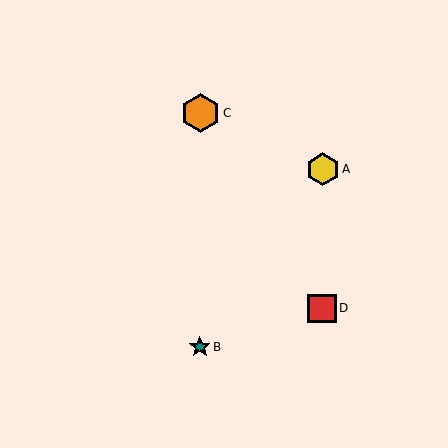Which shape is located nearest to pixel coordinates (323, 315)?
The red square (labeled D) at (322, 308) is nearest to that location.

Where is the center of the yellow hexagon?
The center of the yellow hexagon is at (323, 169).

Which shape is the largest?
The orange hexagon (labeled C) is the largest.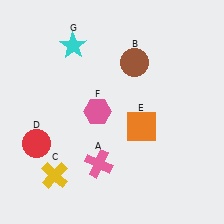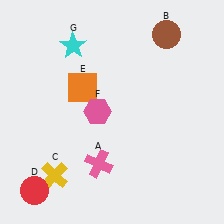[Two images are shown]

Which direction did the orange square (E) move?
The orange square (E) moved left.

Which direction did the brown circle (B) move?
The brown circle (B) moved right.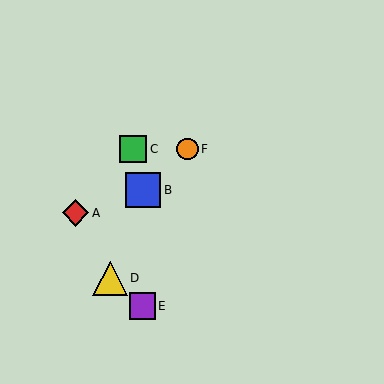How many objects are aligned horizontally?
2 objects (C, F) are aligned horizontally.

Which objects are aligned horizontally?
Objects C, F are aligned horizontally.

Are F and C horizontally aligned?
Yes, both are at y≈149.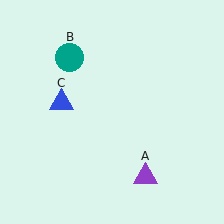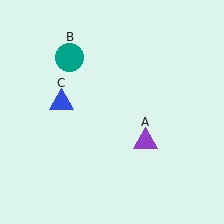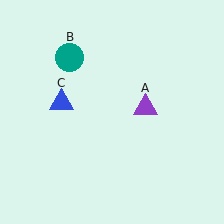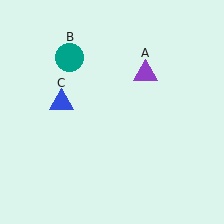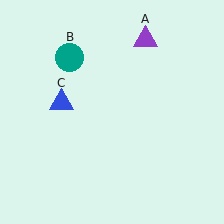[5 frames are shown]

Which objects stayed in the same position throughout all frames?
Teal circle (object B) and blue triangle (object C) remained stationary.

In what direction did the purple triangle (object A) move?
The purple triangle (object A) moved up.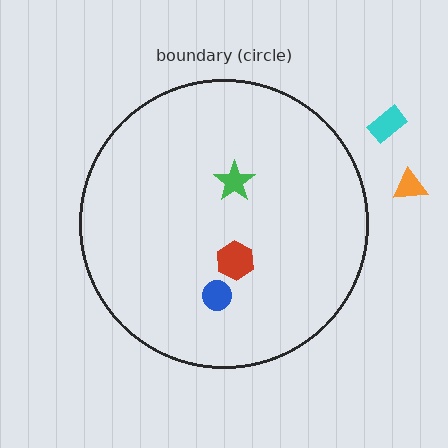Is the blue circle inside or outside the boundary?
Inside.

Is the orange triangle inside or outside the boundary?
Outside.